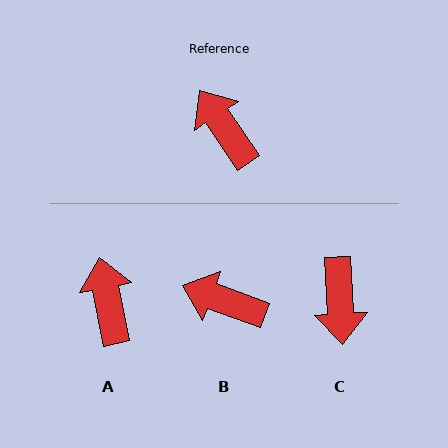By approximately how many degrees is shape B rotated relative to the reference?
Approximately 36 degrees counter-clockwise.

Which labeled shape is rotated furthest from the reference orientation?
C, about 150 degrees away.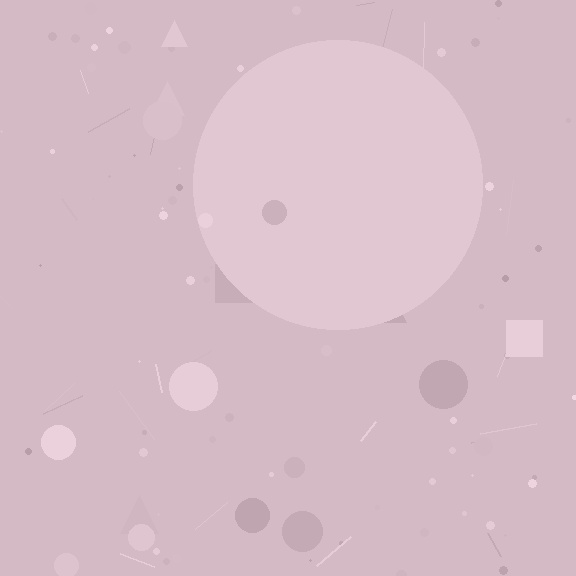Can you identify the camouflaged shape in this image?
The camouflaged shape is a circle.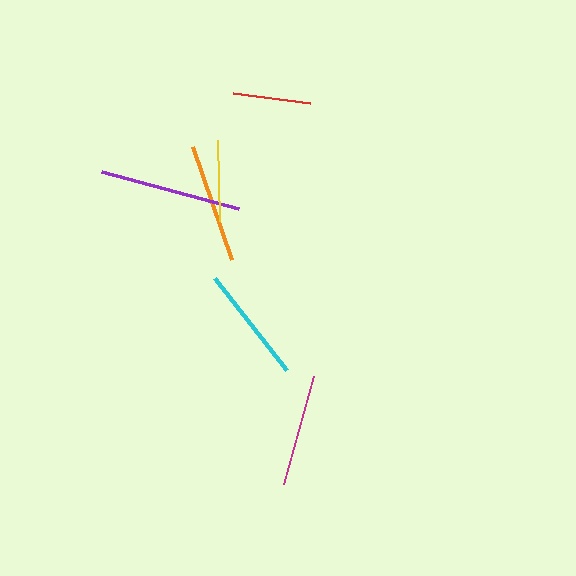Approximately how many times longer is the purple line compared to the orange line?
The purple line is approximately 1.2 times the length of the orange line.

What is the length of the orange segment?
The orange segment is approximately 120 pixels long.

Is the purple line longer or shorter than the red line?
The purple line is longer than the red line.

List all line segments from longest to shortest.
From longest to shortest: purple, orange, cyan, magenta, yellow, red.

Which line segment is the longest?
The purple line is the longest at approximately 142 pixels.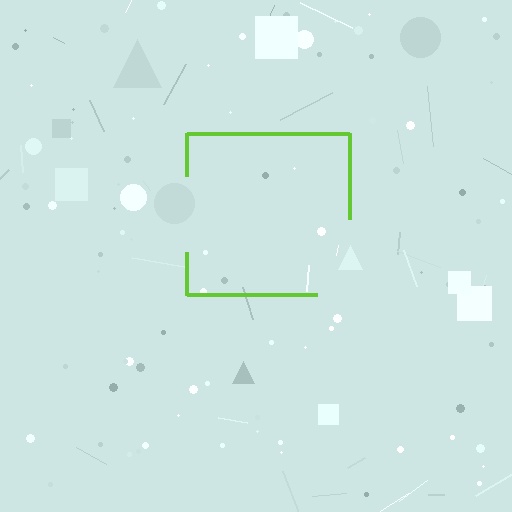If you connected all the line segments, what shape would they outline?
They would outline a square.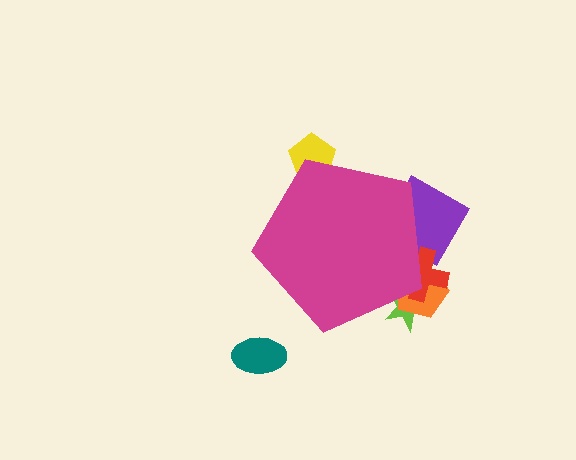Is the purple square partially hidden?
Yes, the purple square is partially hidden behind the magenta pentagon.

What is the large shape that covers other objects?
A magenta pentagon.